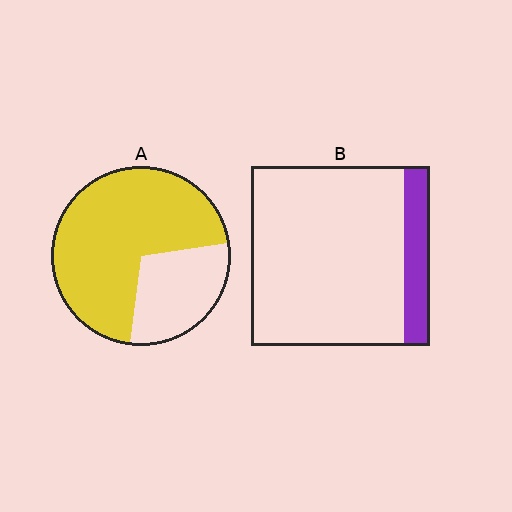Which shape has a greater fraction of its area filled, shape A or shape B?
Shape A.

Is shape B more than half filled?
No.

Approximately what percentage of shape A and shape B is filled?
A is approximately 70% and B is approximately 15%.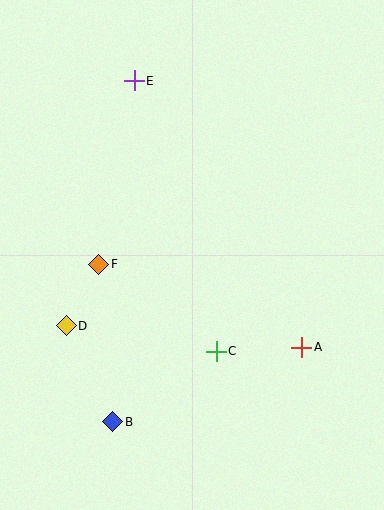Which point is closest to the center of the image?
Point F at (99, 264) is closest to the center.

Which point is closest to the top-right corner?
Point E is closest to the top-right corner.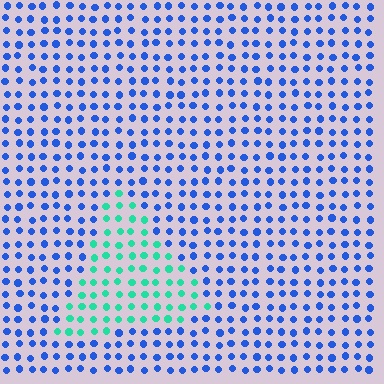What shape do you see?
I see a triangle.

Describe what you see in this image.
The image is filled with small blue elements in a uniform arrangement. A triangle-shaped region is visible where the elements are tinted to a slightly different hue, forming a subtle color boundary.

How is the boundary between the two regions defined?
The boundary is defined purely by a slight shift in hue (about 63 degrees). Spacing, size, and orientation are identical on both sides.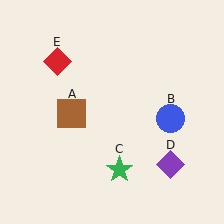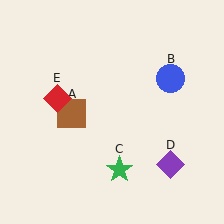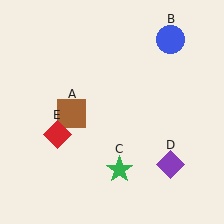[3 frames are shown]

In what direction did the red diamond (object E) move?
The red diamond (object E) moved down.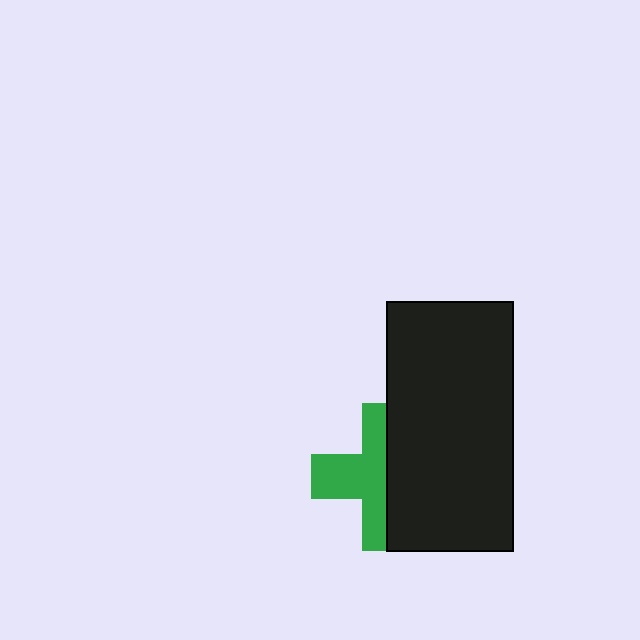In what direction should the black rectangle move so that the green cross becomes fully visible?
The black rectangle should move right. That is the shortest direction to clear the overlap and leave the green cross fully visible.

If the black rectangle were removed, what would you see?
You would see the complete green cross.